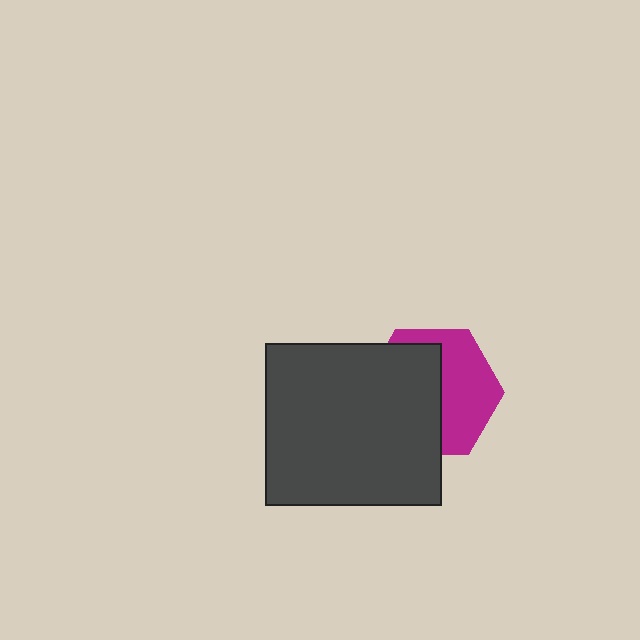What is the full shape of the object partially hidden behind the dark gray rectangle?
The partially hidden object is a magenta hexagon.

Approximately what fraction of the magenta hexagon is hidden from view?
Roughly 54% of the magenta hexagon is hidden behind the dark gray rectangle.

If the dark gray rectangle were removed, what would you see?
You would see the complete magenta hexagon.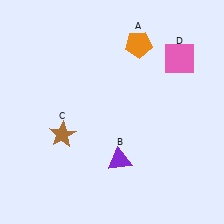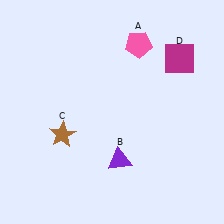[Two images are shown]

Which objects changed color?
A changed from orange to pink. D changed from pink to magenta.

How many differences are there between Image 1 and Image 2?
There are 2 differences between the two images.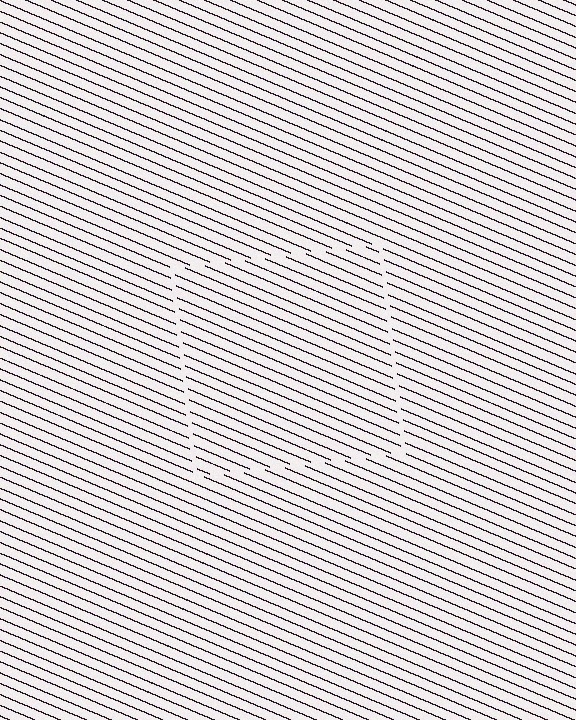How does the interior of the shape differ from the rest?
The interior of the shape contains the same grating, shifted by half a period — the contour is defined by the phase discontinuity where line-ends from the inner and outer gratings abut.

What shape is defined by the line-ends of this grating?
An illusory square. The interior of the shape contains the same grating, shifted by half a period — the contour is defined by the phase discontinuity where line-ends from the inner and outer gratings abut.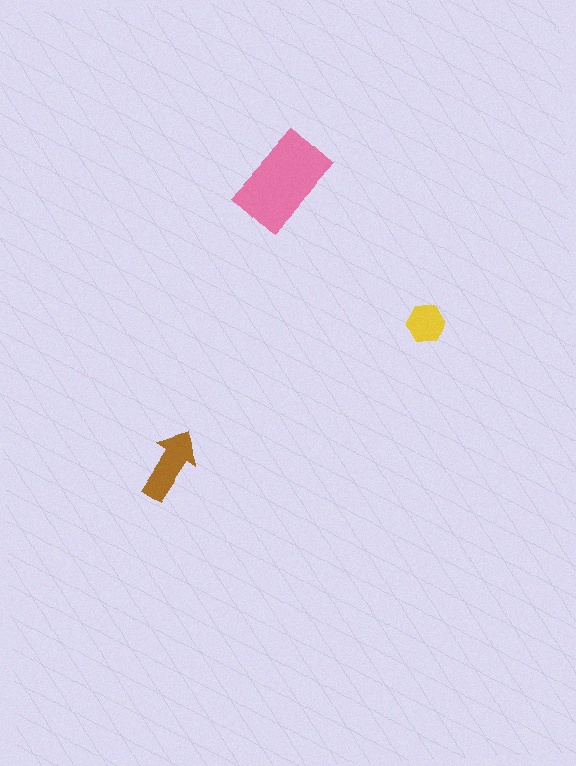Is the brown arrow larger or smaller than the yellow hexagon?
Larger.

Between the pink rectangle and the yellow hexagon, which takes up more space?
The pink rectangle.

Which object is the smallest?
The yellow hexagon.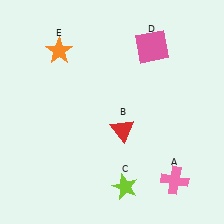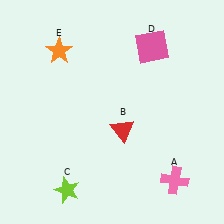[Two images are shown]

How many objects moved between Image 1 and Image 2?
1 object moved between the two images.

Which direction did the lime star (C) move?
The lime star (C) moved left.